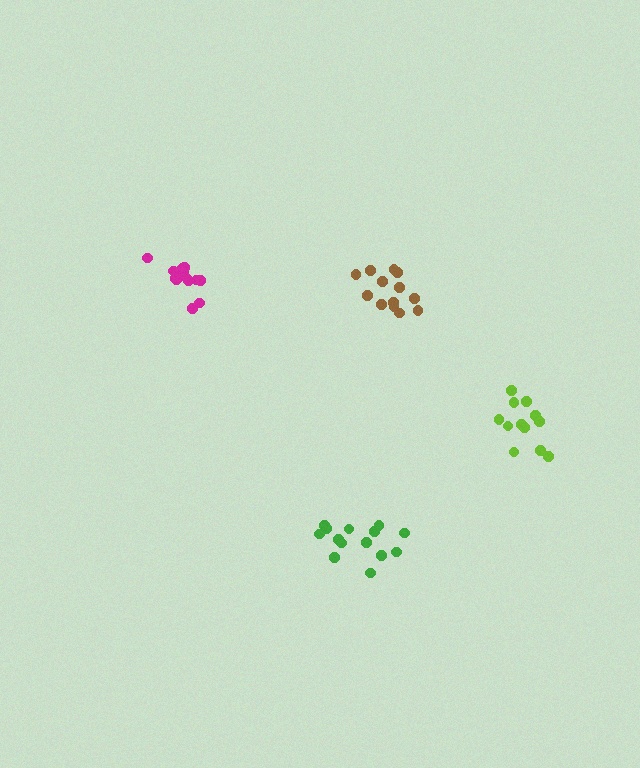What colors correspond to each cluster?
The clusters are colored: lime, brown, green, magenta.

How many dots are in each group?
Group 1: 12 dots, Group 2: 13 dots, Group 3: 14 dots, Group 4: 13 dots (52 total).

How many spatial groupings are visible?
There are 4 spatial groupings.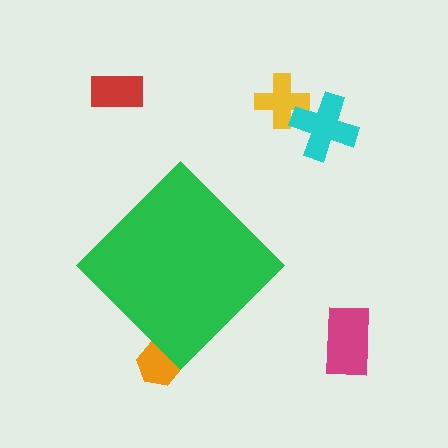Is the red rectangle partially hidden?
No, the red rectangle is fully visible.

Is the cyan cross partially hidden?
No, the cyan cross is fully visible.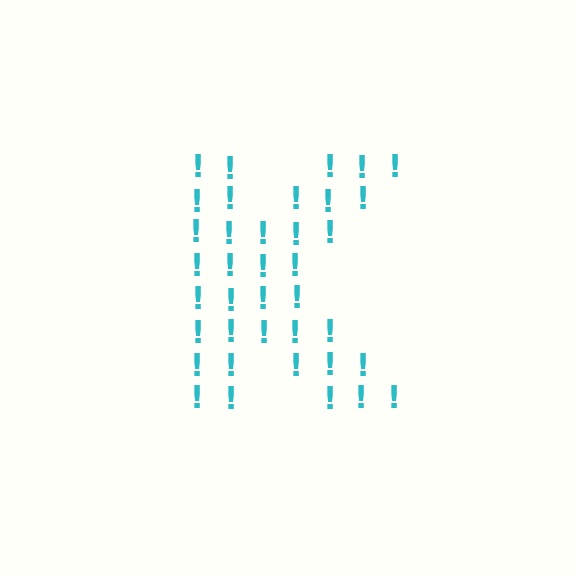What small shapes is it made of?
It is made of small exclamation marks.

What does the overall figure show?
The overall figure shows the letter K.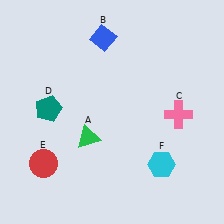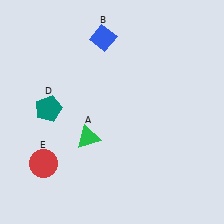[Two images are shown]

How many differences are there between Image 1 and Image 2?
There are 2 differences between the two images.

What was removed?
The pink cross (C), the cyan hexagon (F) were removed in Image 2.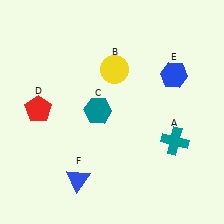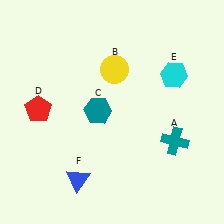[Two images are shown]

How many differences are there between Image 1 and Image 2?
There is 1 difference between the two images.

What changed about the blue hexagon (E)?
In Image 1, E is blue. In Image 2, it changed to cyan.